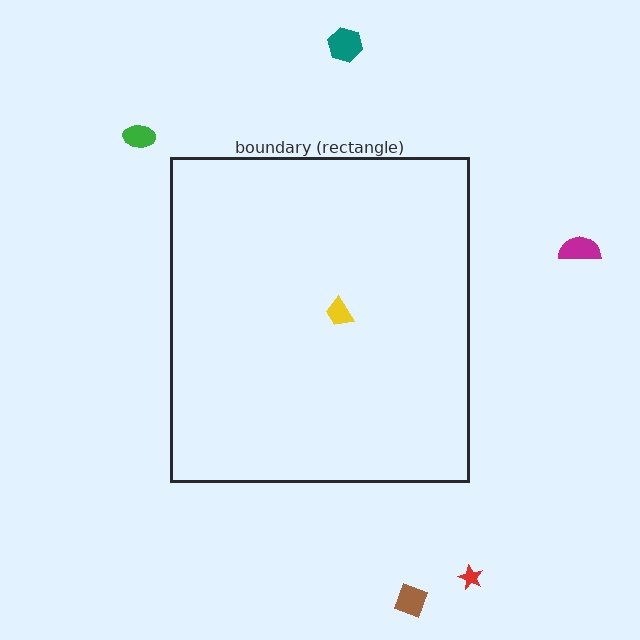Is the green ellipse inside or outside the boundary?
Outside.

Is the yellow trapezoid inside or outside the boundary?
Inside.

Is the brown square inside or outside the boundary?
Outside.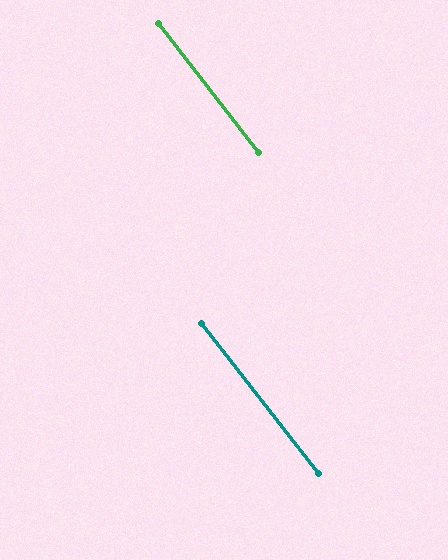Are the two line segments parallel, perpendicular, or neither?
Parallel — their directions differ by only 0.3°.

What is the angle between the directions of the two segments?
Approximately 0 degrees.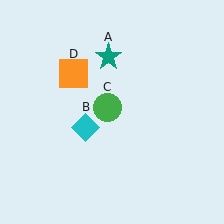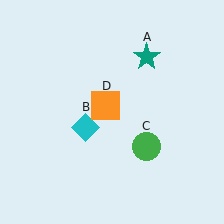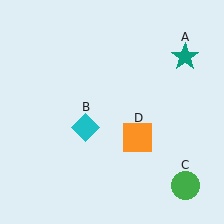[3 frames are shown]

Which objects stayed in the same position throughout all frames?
Cyan diamond (object B) remained stationary.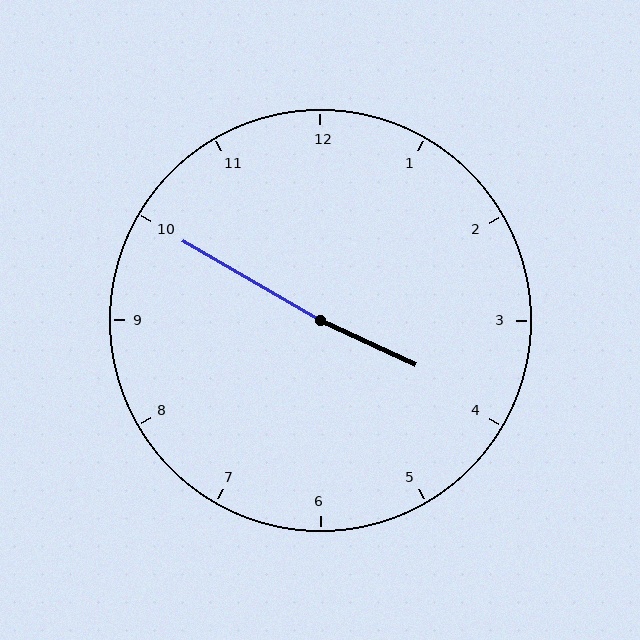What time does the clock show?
3:50.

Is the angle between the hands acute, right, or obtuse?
It is obtuse.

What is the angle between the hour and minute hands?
Approximately 175 degrees.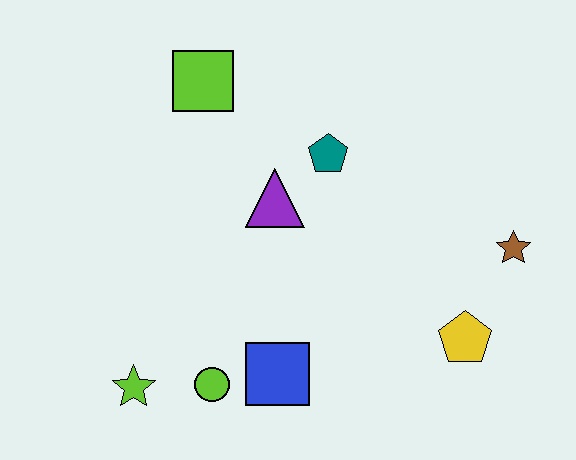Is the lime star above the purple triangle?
No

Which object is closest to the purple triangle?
The teal pentagon is closest to the purple triangle.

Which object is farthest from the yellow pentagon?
The lime square is farthest from the yellow pentagon.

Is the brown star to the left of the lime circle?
No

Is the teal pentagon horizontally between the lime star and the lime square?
No